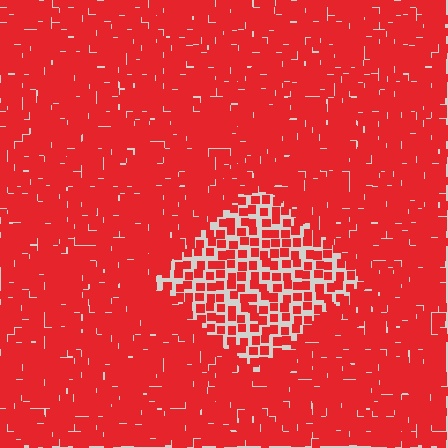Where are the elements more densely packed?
The elements are more densely packed outside the diamond boundary.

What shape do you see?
I see a diamond.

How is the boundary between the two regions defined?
The boundary is defined by a change in element density (approximately 2.1x ratio). All elements are the same color, size, and shape.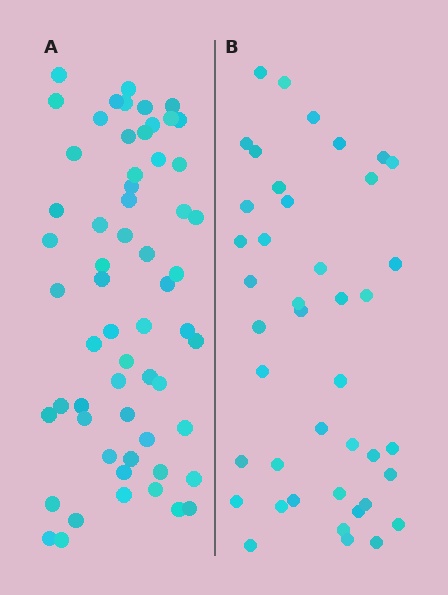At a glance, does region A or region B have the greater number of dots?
Region A (the left region) has more dots.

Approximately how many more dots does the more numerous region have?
Region A has approximately 20 more dots than region B.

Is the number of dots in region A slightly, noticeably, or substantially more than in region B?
Region A has noticeably more, but not dramatically so. The ratio is roughly 1.4 to 1.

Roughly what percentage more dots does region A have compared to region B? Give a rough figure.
About 45% more.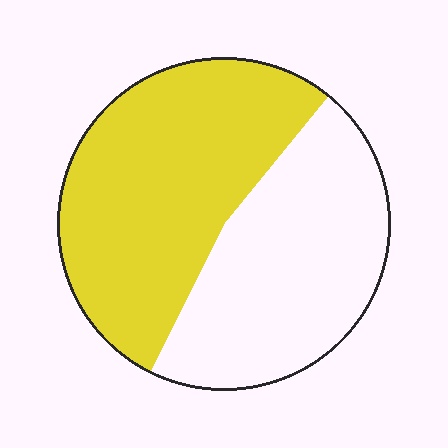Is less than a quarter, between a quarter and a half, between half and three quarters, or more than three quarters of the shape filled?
Between half and three quarters.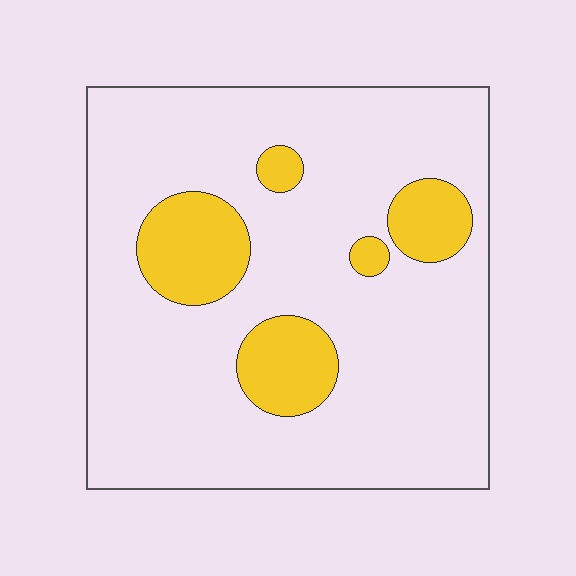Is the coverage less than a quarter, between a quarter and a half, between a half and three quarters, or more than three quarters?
Less than a quarter.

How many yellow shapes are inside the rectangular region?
5.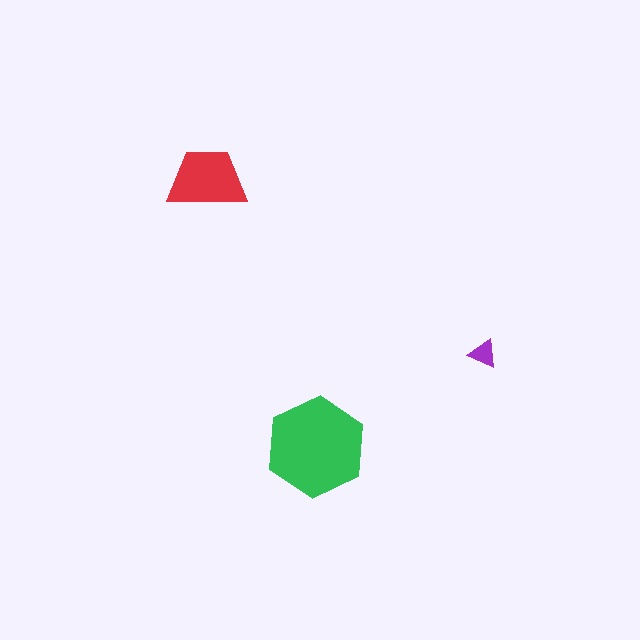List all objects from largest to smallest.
The green hexagon, the red trapezoid, the purple triangle.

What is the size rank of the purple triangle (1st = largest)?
3rd.